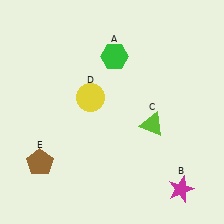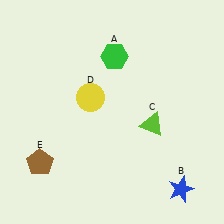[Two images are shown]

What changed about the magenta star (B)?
In Image 1, B is magenta. In Image 2, it changed to blue.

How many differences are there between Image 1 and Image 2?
There is 1 difference between the two images.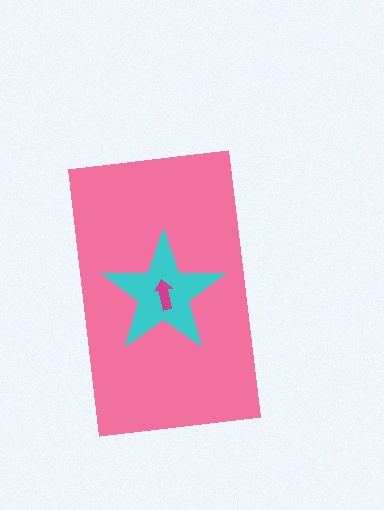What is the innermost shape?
The magenta arrow.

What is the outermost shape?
The pink rectangle.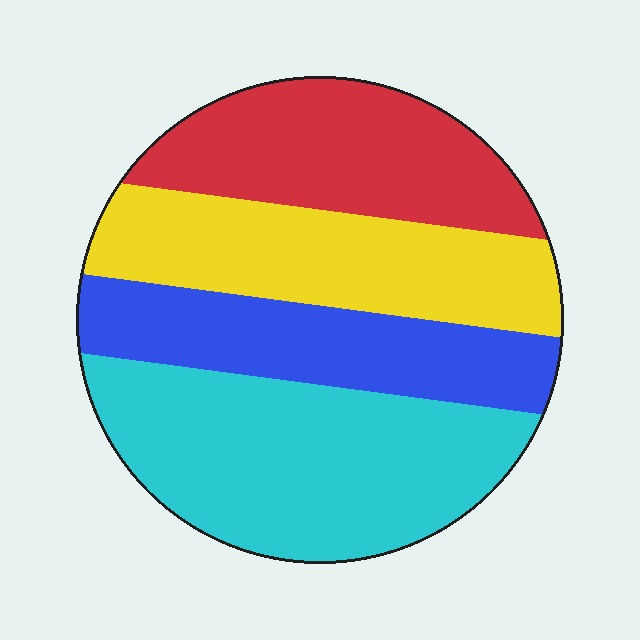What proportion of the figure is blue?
Blue covers around 20% of the figure.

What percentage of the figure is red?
Red covers roughly 20% of the figure.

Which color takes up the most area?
Cyan, at roughly 35%.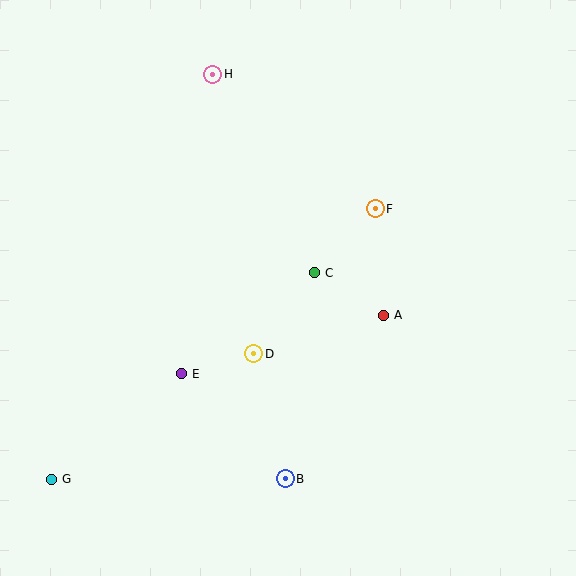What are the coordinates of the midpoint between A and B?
The midpoint between A and B is at (334, 397).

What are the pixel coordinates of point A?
Point A is at (383, 315).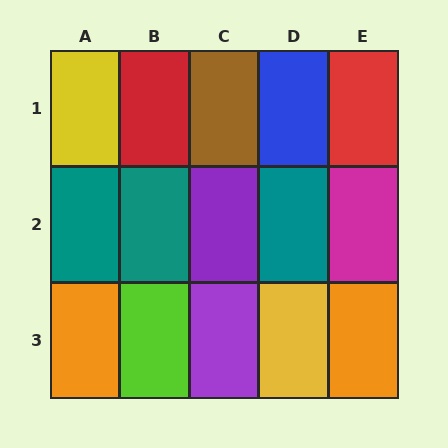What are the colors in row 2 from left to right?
Teal, teal, purple, teal, magenta.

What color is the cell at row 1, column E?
Red.